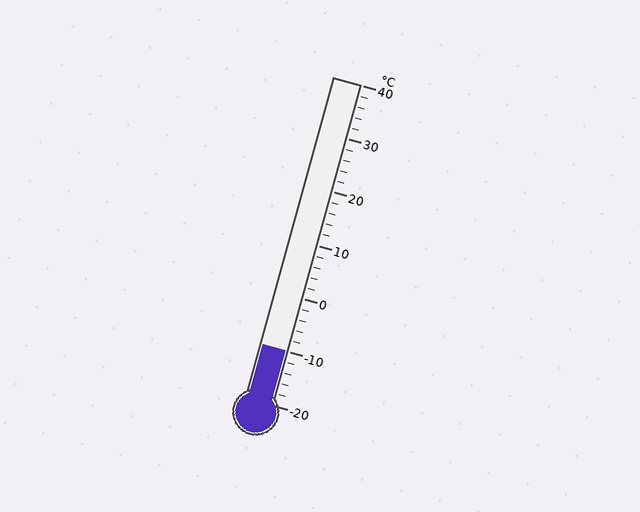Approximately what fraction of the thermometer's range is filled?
The thermometer is filled to approximately 15% of its range.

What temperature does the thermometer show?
The thermometer shows approximately -10°C.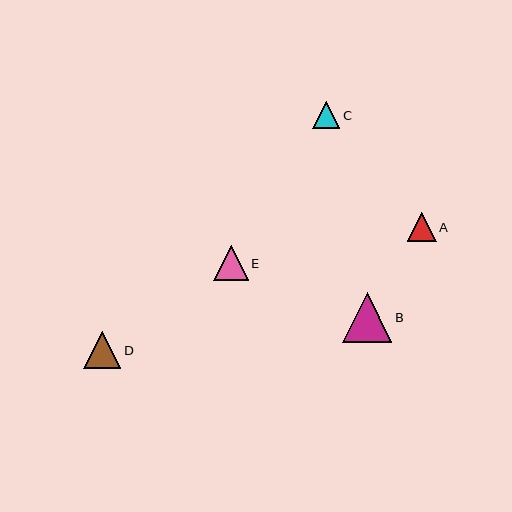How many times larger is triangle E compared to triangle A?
Triangle E is approximately 1.2 times the size of triangle A.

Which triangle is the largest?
Triangle B is the largest with a size of approximately 50 pixels.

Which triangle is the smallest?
Triangle C is the smallest with a size of approximately 27 pixels.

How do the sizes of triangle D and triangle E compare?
Triangle D and triangle E are approximately the same size.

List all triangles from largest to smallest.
From largest to smallest: B, D, E, A, C.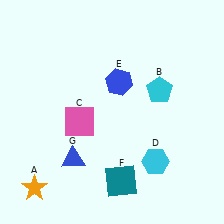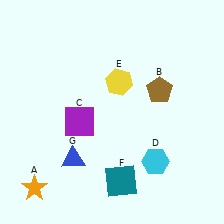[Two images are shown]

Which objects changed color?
B changed from cyan to brown. C changed from pink to purple. E changed from blue to yellow.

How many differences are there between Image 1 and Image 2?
There are 3 differences between the two images.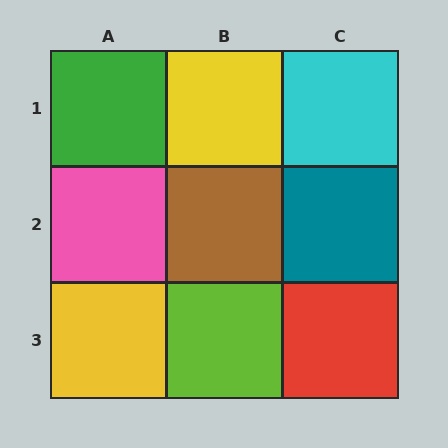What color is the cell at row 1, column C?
Cyan.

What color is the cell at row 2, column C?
Teal.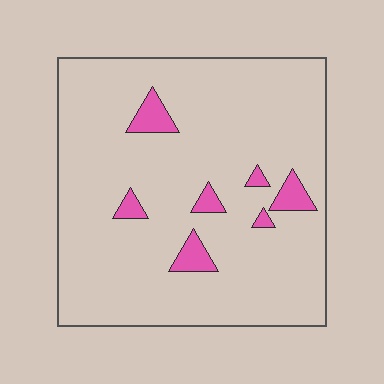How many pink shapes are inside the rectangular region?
7.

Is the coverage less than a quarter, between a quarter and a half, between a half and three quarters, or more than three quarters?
Less than a quarter.